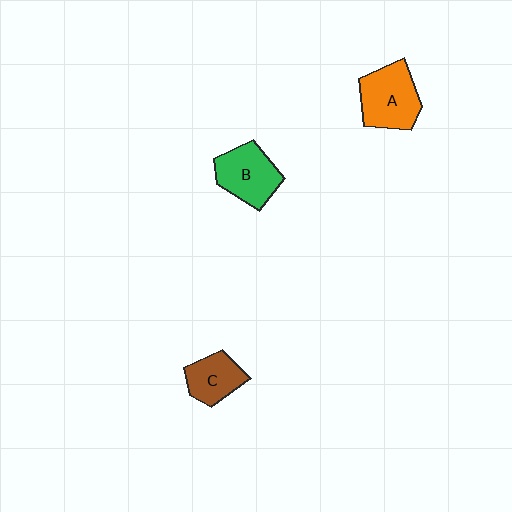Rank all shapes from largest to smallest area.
From largest to smallest: A (orange), B (green), C (brown).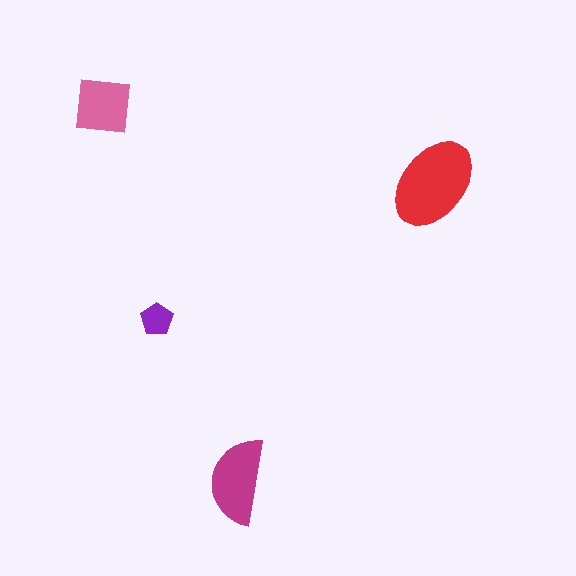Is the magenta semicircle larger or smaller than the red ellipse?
Smaller.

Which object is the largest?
The red ellipse.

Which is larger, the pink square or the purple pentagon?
The pink square.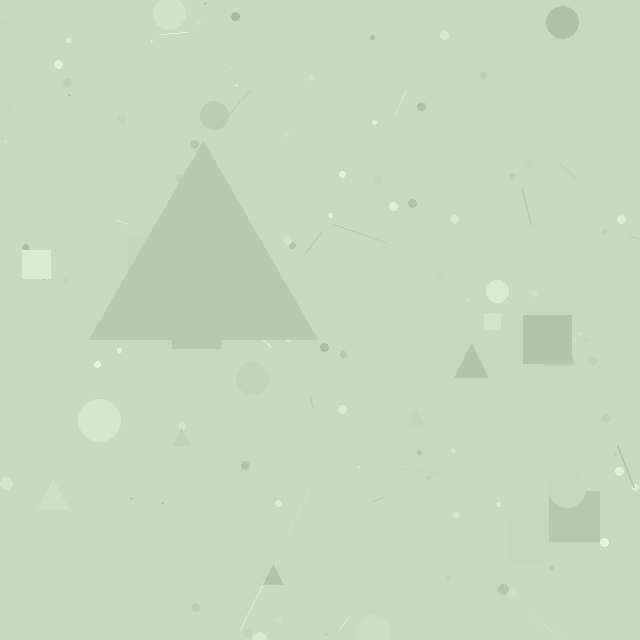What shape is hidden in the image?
A triangle is hidden in the image.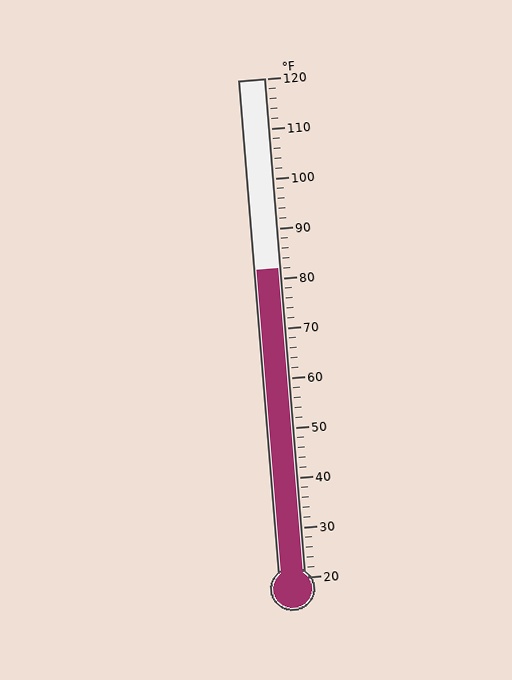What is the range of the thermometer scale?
The thermometer scale ranges from 20°F to 120°F.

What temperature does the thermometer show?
The thermometer shows approximately 82°F.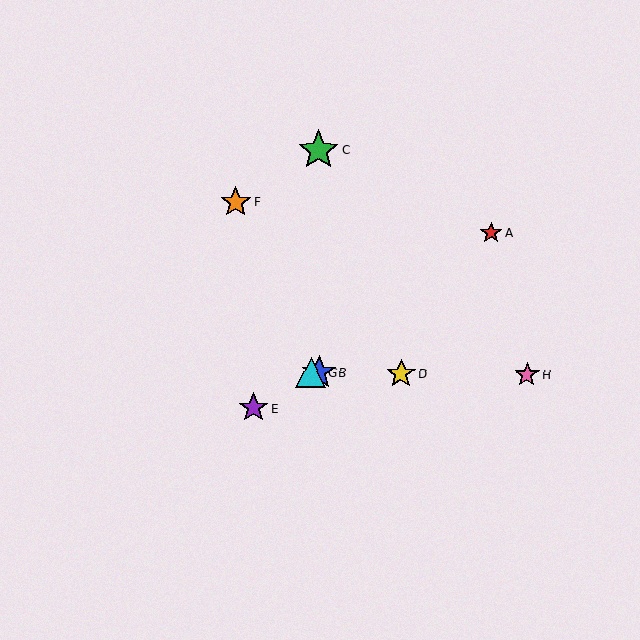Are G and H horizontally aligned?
Yes, both are at y≈373.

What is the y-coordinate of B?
Object B is at y≈373.